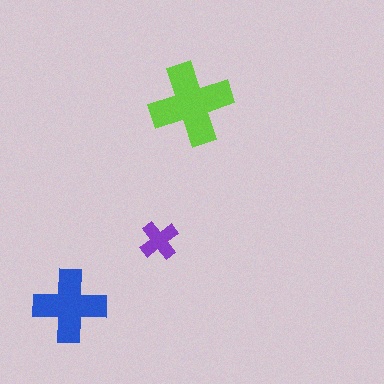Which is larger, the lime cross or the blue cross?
The lime one.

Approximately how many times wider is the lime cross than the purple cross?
About 2 times wider.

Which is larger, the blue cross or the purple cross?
The blue one.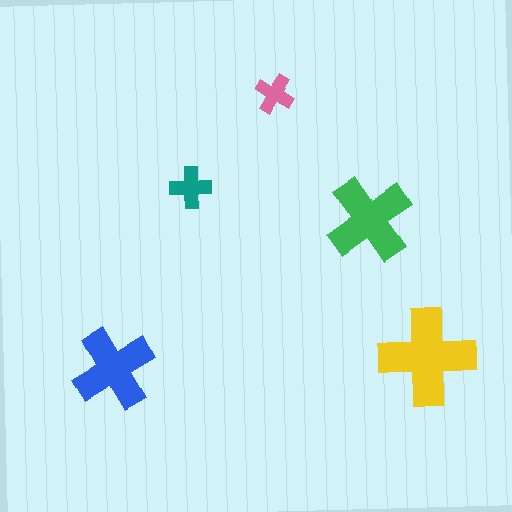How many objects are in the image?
There are 5 objects in the image.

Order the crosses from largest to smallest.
the yellow one, the green one, the blue one, the teal one, the pink one.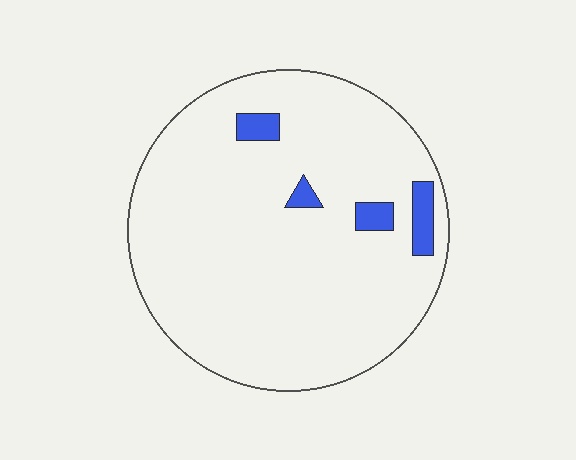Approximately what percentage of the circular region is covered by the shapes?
Approximately 5%.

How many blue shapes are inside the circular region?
4.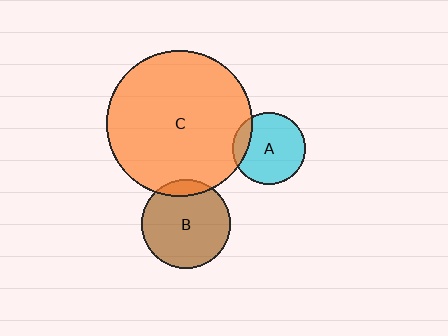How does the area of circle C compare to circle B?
Approximately 2.7 times.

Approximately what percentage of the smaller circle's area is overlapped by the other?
Approximately 15%.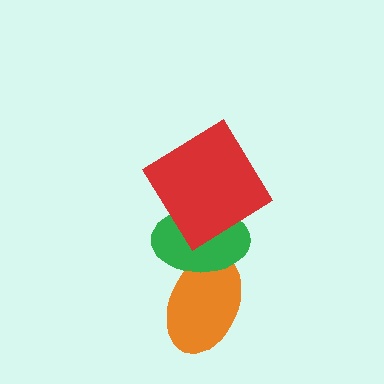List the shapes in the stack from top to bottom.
From top to bottom: the red diamond, the green ellipse, the orange ellipse.